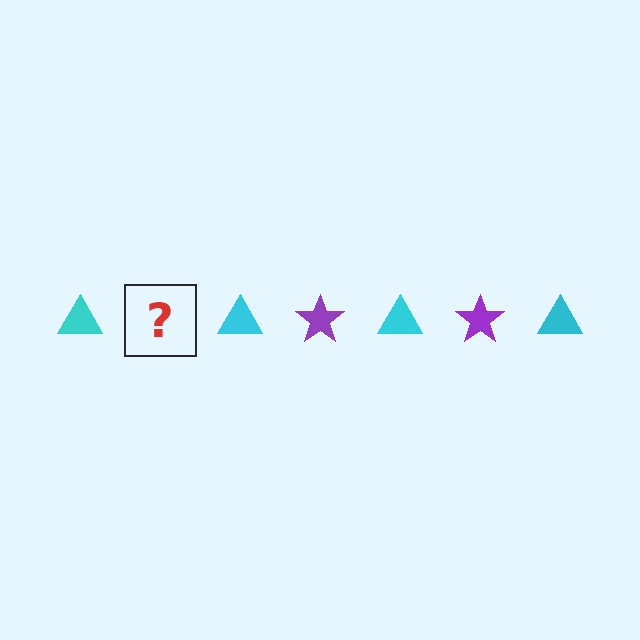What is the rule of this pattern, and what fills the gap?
The rule is that the pattern alternates between cyan triangle and purple star. The gap should be filled with a purple star.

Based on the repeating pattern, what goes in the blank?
The blank should be a purple star.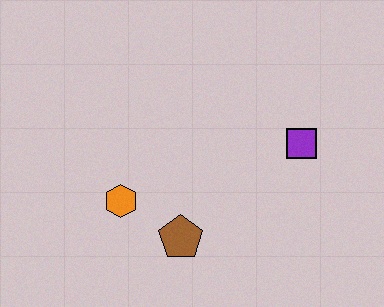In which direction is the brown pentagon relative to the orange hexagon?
The brown pentagon is to the right of the orange hexagon.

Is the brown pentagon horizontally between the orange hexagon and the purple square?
Yes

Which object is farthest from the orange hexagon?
The purple square is farthest from the orange hexagon.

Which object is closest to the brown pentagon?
The orange hexagon is closest to the brown pentagon.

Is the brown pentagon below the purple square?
Yes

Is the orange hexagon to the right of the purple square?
No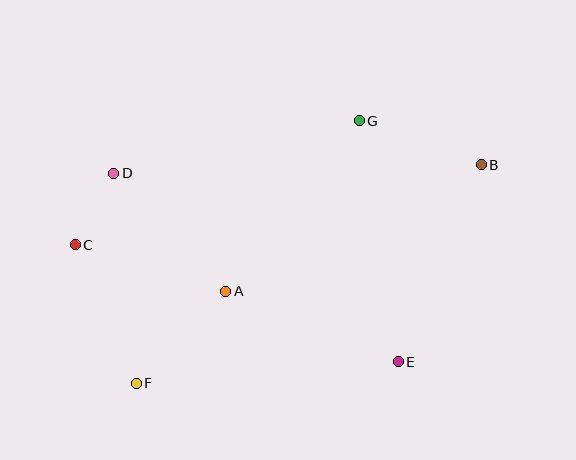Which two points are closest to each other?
Points C and D are closest to each other.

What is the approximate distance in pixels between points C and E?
The distance between C and E is approximately 344 pixels.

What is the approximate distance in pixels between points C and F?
The distance between C and F is approximately 151 pixels.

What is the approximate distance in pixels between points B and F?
The distance between B and F is approximately 409 pixels.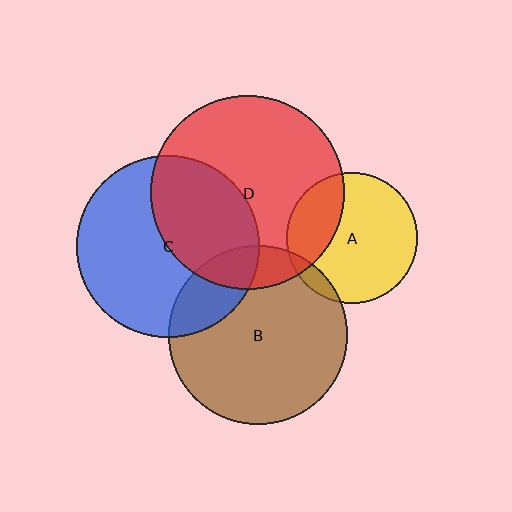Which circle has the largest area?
Circle D (red).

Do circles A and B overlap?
Yes.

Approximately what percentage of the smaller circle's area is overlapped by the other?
Approximately 5%.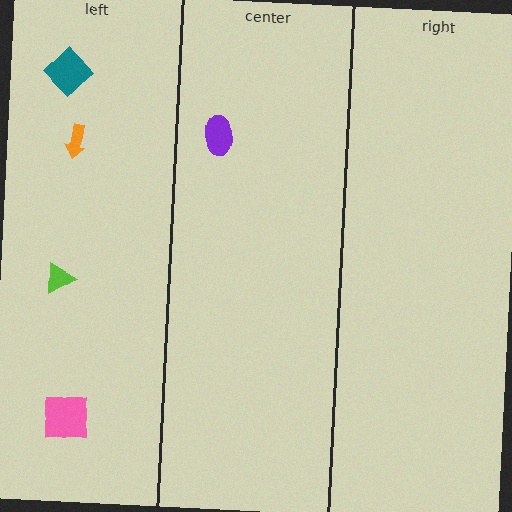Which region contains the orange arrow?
The left region.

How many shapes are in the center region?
1.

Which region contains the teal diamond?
The left region.